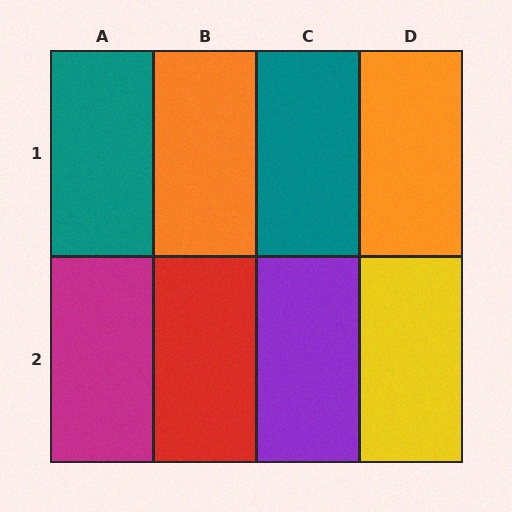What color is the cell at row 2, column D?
Yellow.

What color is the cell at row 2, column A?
Magenta.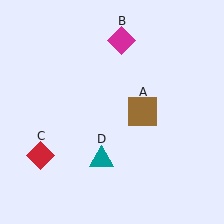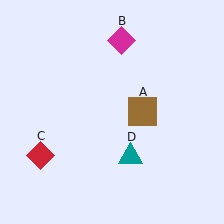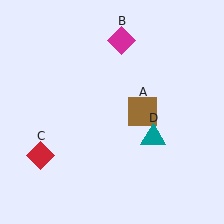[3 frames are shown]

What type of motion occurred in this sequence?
The teal triangle (object D) rotated counterclockwise around the center of the scene.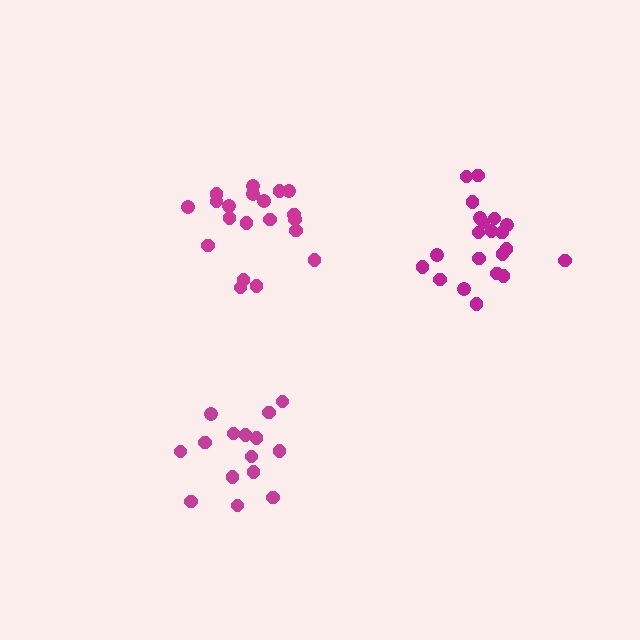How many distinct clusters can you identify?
There are 3 distinct clusters.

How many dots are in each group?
Group 1: 20 dots, Group 2: 21 dots, Group 3: 15 dots (56 total).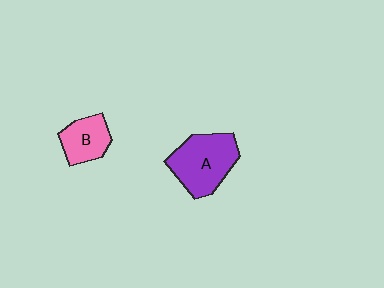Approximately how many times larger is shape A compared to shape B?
Approximately 1.7 times.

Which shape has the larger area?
Shape A (purple).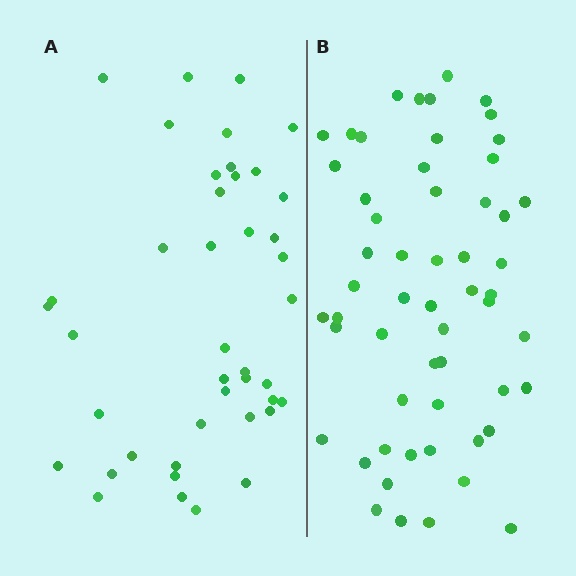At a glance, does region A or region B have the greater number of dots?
Region B (the right region) has more dots.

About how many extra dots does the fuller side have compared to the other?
Region B has approximately 15 more dots than region A.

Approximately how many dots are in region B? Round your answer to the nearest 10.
About 60 dots. (The exact count is 56, which rounds to 60.)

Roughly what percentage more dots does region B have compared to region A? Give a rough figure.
About 35% more.